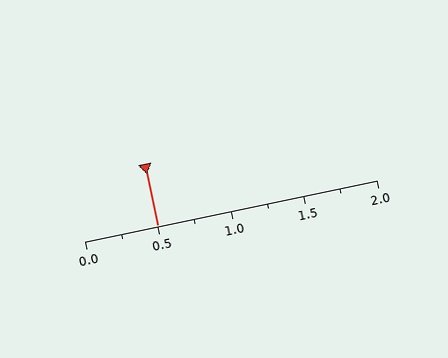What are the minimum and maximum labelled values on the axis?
The axis runs from 0.0 to 2.0.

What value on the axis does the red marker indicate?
The marker indicates approximately 0.5.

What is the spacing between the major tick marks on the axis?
The major ticks are spaced 0.5 apart.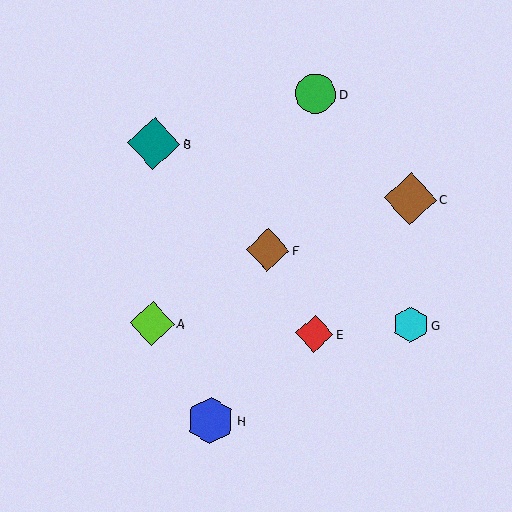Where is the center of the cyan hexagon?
The center of the cyan hexagon is at (411, 324).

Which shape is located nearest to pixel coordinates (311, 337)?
The red diamond (labeled E) at (314, 334) is nearest to that location.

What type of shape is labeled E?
Shape E is a red diamond.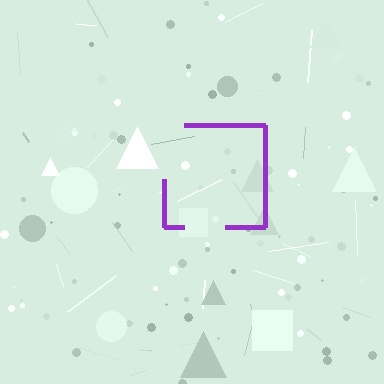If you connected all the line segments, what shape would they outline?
They would outline a square.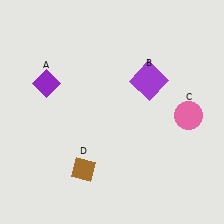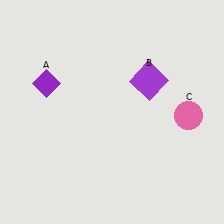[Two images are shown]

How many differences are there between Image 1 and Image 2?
There is 1 difference between the two images.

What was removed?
The brown diamond (D) was removed in Image 2.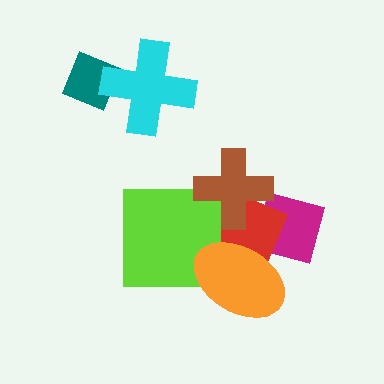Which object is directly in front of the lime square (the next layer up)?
The brown cross is directly in front of the lime square.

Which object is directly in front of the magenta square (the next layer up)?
The red diamond is directly in front of the magenta square.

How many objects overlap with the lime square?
3 objects overlap with the lime square.